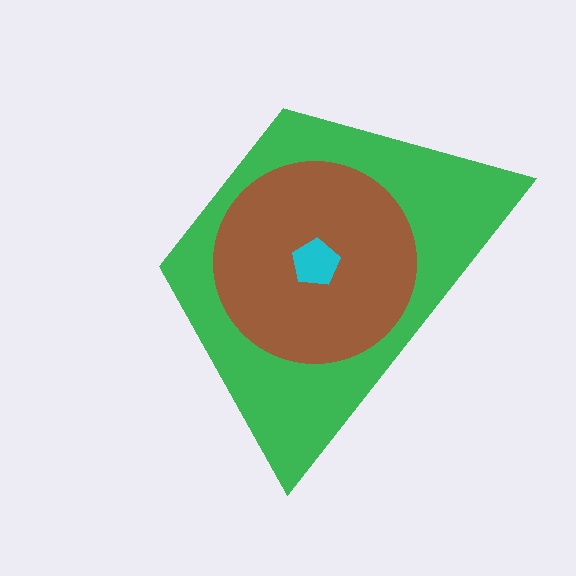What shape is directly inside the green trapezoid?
The brown circle.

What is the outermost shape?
The green trapezoid.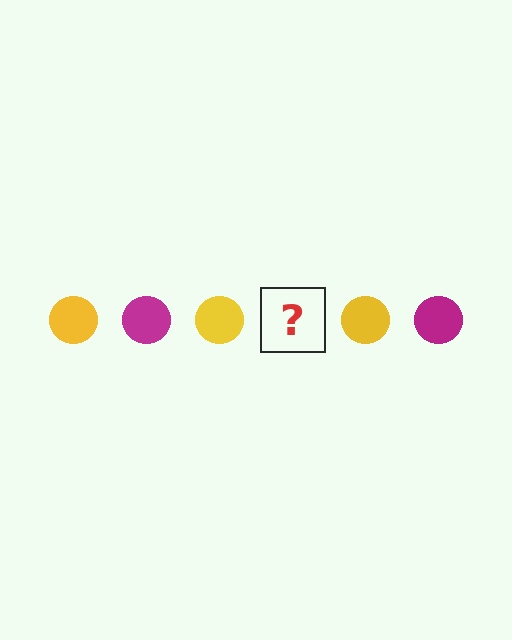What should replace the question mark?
The question mark should be replaced with a magenta circle.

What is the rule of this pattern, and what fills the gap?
The rule is that the pattern cycles through yellow, magenta circles. The gap should be filled with a magenta circle.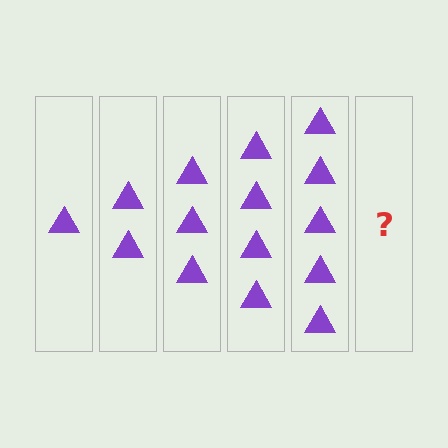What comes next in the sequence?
The next element should be 6 triangles.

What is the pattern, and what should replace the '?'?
The pattern is that each step adds one more triangle. The '?' should be 6 triangles.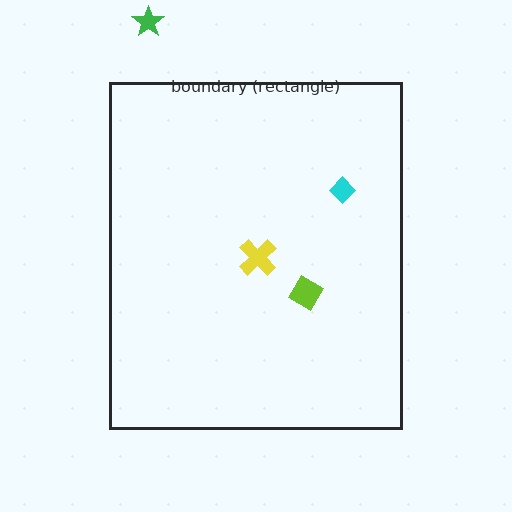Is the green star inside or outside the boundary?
Outside.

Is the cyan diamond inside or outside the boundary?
Inside.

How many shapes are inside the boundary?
3 inside, 1 outside.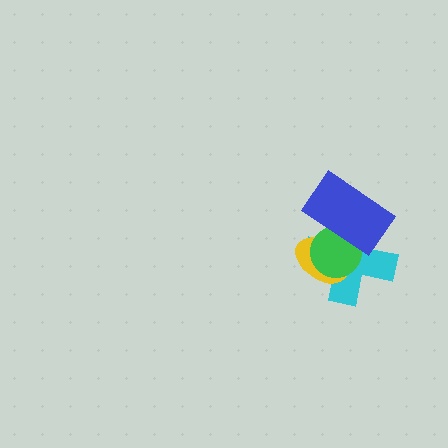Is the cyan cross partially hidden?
Yes, it is partially covered by another shape.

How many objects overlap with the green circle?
3 objects overlap with the green circle.